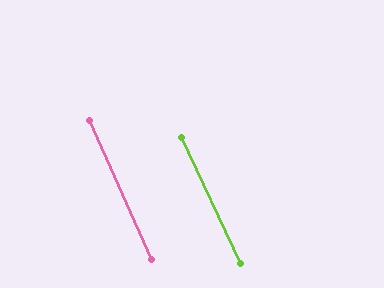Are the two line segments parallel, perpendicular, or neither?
Parallel — their directions differ by only 1.0°.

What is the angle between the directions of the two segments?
Approximately 1 degree.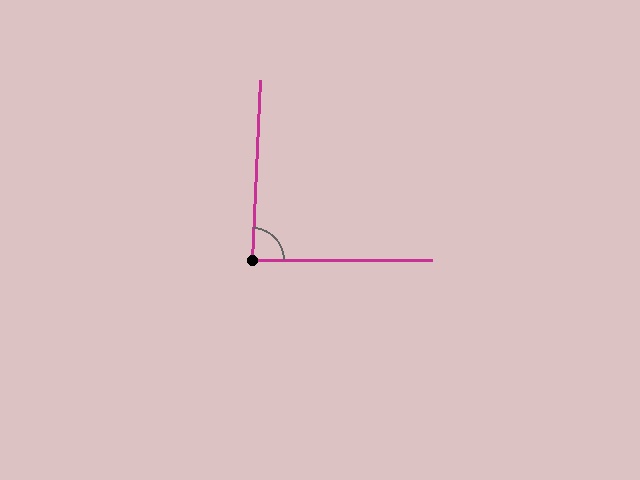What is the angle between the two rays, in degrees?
Approximately 87 degrees.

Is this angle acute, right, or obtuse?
It is approximately a right angle.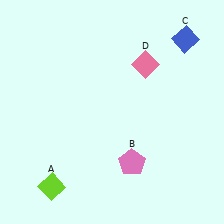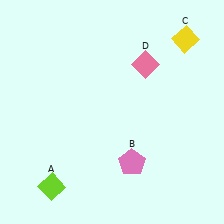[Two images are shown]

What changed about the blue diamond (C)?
In Image 1, C is blue. In Image 2, it changed to yellow.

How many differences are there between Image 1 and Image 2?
There is 1 difference between the two images.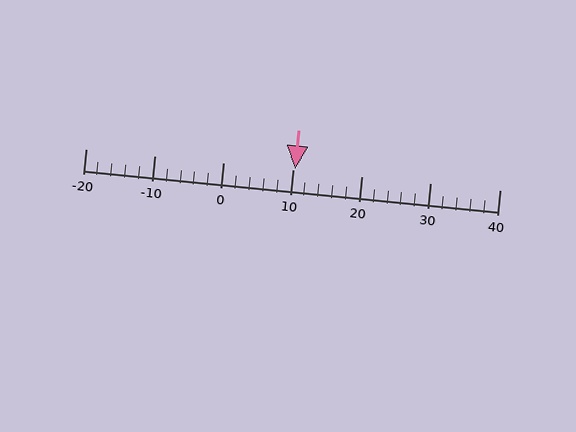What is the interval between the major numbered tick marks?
The major tick marks are spaced 10 units apart.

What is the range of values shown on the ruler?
The ruler shows values from -20 to 40.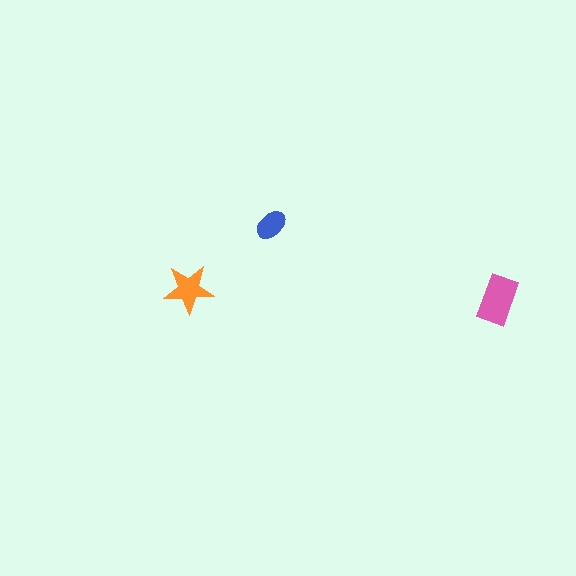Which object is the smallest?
The blue ellipse.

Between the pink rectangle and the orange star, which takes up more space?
The pink rectangle.